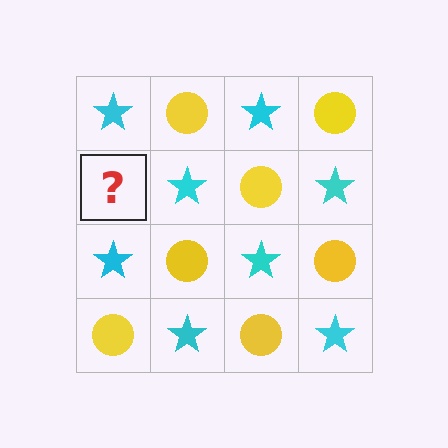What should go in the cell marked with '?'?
The missing cell should contain a yellow circle.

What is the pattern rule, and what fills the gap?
The rule is that it alternates cyan star and yellow circle in a checkerboard pattern. The gap should be filled with a yellow circle.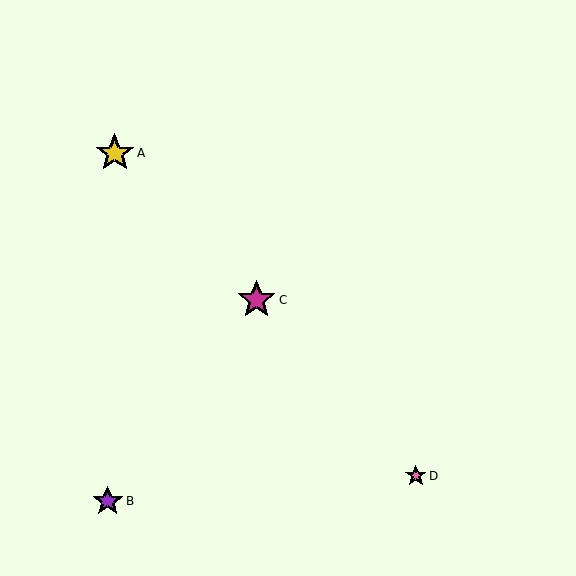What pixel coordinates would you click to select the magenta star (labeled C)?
Click at (257, 300) to select the magenta star C.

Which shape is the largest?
The yellow star (labeled A) is the largest.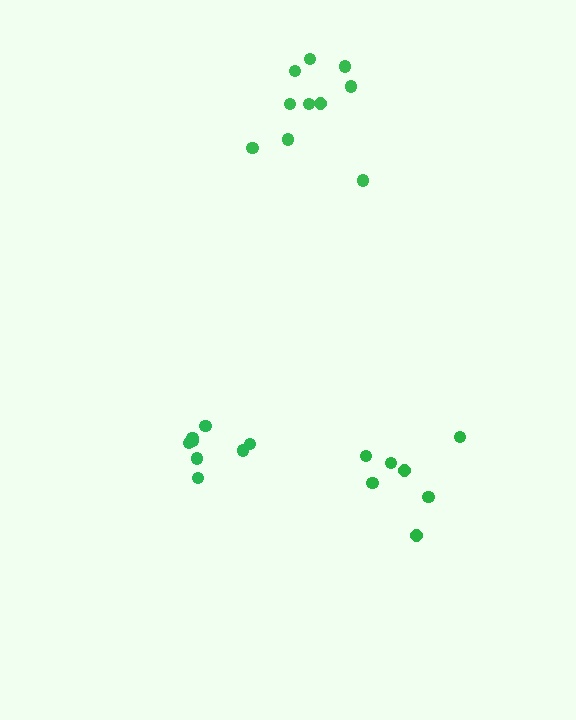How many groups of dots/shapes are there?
There are 3 groups.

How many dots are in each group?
Group 1: 8 dots, Group 2: 10 dots, Group 3: 7 dots (25 total).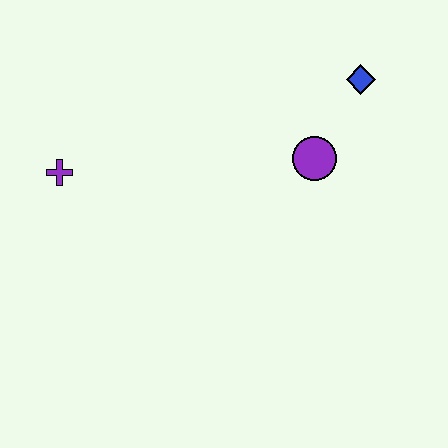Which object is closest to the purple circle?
The blue diamond is closest to the purple circle.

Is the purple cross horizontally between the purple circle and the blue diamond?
No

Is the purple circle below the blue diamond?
Yes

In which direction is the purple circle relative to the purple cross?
The purple circle is to the right of the purple cross.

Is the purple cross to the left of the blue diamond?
Yes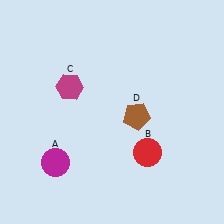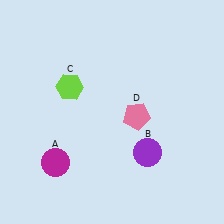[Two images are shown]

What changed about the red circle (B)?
In Image 1, B is red. In Image 2, it changed to purple.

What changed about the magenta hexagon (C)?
In Image 1, C is magenta. In Image 2, it changed to lime.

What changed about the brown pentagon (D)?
In Image 1, D is brown. In Image 2, it changed to pink.